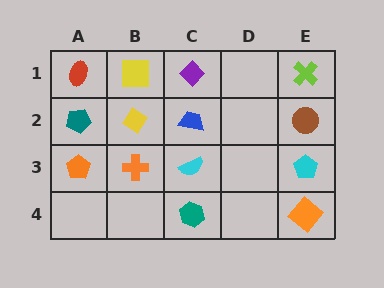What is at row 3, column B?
An orange cross.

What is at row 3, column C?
A cyan semicircle.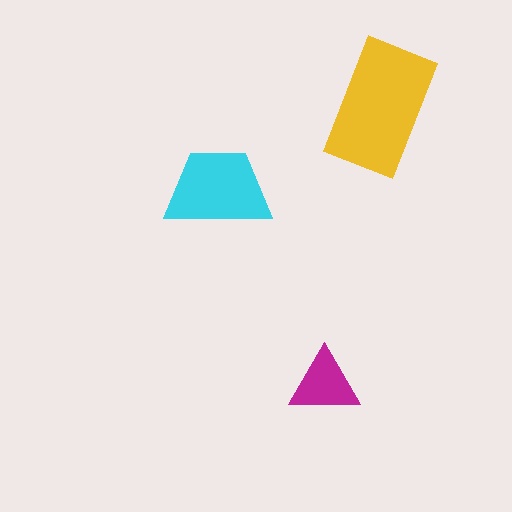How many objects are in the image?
There are 3 objects in the image.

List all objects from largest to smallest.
The yellow rectangle, the cyan trapezoid, the magenta triangle.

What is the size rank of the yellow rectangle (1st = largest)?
1st.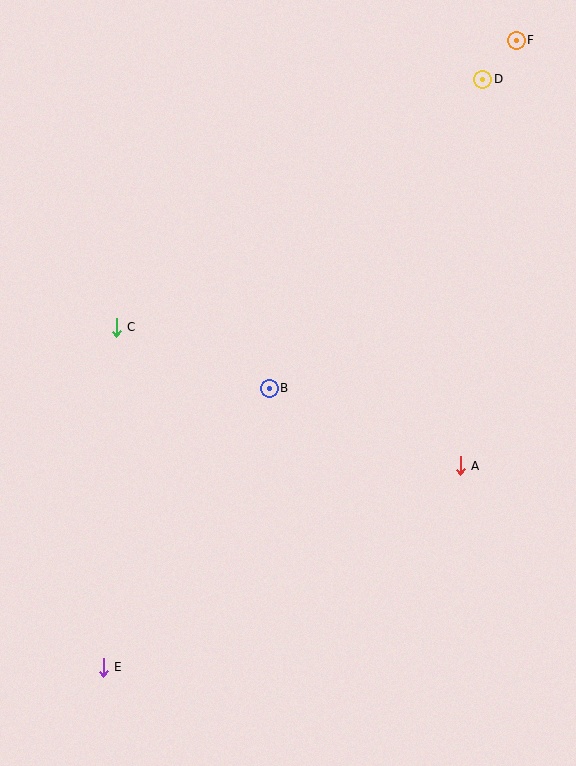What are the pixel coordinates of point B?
Point B is at (269, 388).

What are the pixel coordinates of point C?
Point C is at (116, 327).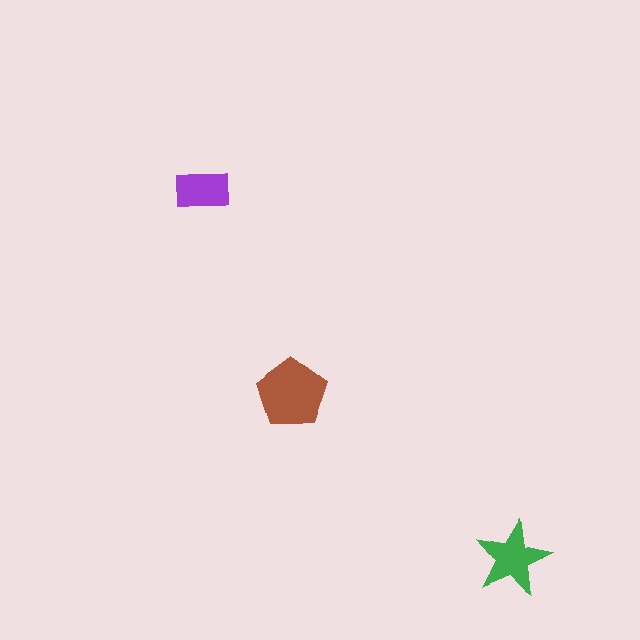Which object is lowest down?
The green star is bottommost.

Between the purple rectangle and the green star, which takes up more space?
The green star.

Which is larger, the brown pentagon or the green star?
The brown pentagon.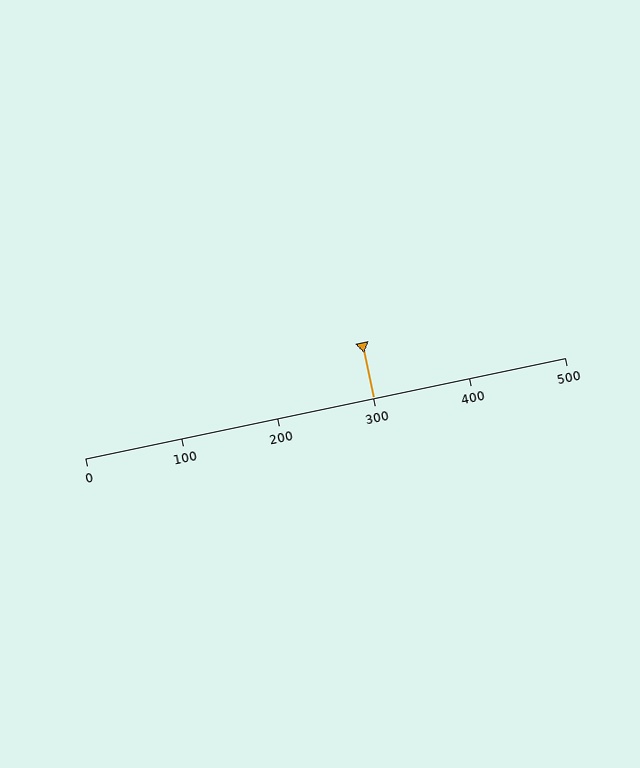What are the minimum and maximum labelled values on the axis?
The axis runs from 0 to 500.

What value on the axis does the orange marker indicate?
The marker indicates approximately 300.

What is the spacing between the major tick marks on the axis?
The major ticks are spaced 100 apart.